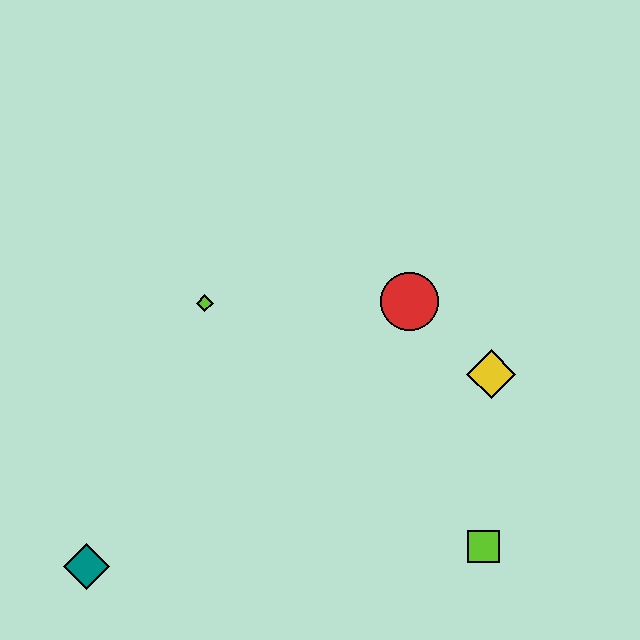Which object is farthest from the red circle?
The teal diamond is farthest from the red circle.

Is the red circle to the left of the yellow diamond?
Yes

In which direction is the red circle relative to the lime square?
The red circle is above the lime square.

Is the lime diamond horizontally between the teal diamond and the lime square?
Yes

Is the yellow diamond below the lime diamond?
Yes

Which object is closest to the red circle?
The yellow diamond is closest to the red circle.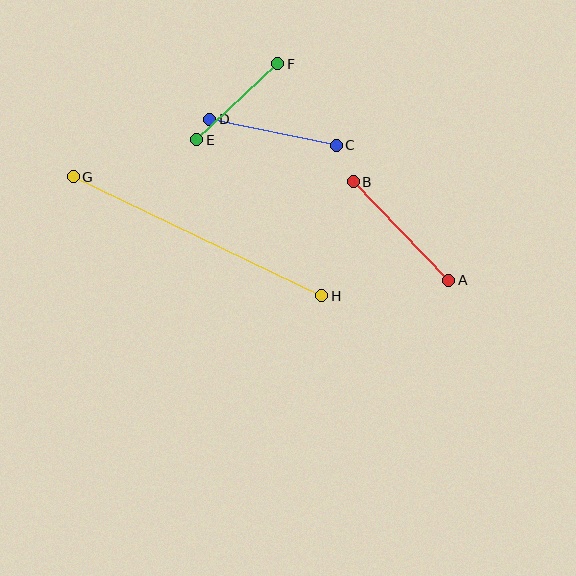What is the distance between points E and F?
The distance is approximately 111 pixels.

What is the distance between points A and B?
The distance is approximately 137 pixels.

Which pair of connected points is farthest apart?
Points G and H are farthest apart.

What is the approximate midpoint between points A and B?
The midpoint is at approximately (401, 231) pixels.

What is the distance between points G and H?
The distance is approximately 275 pixels.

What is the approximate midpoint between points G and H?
The midpoint is at approximately (198, 236) pixels.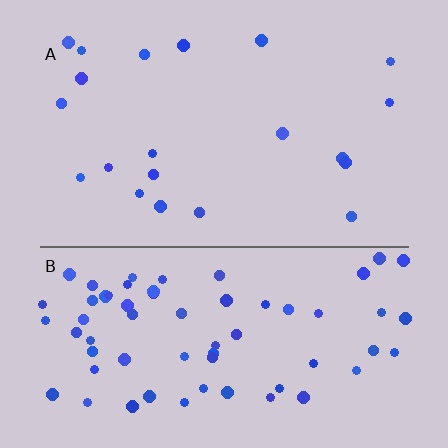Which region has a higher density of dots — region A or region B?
B (the bottom).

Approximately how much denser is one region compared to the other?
Approximately 3.1× — region B over region A.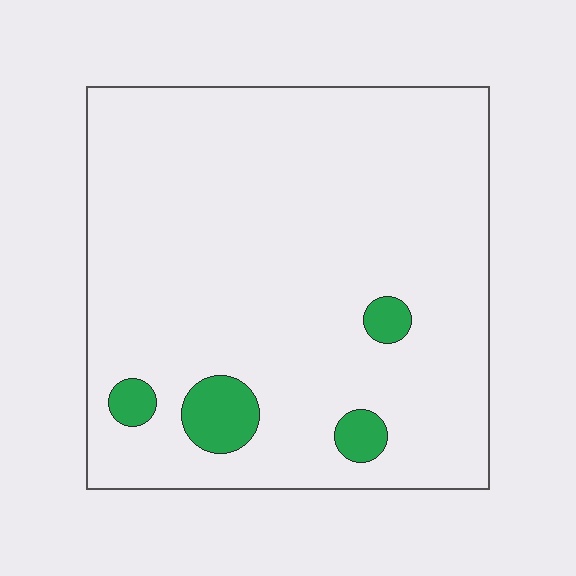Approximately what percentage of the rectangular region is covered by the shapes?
Approximately 5%.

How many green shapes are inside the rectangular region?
4.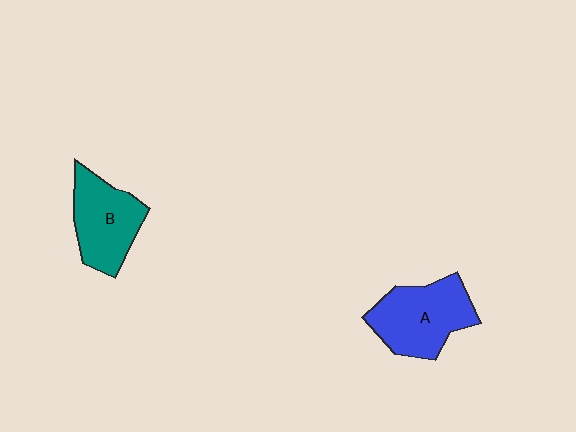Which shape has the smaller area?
Shape B (teal).